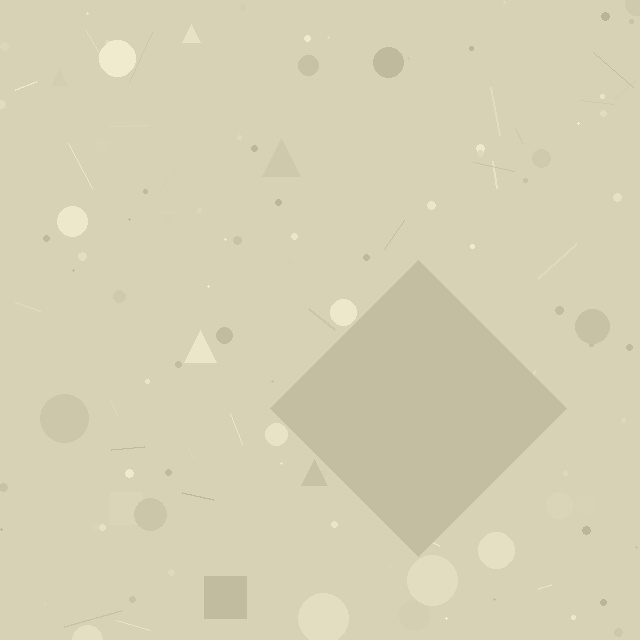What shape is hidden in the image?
A diamond is hidden in the image.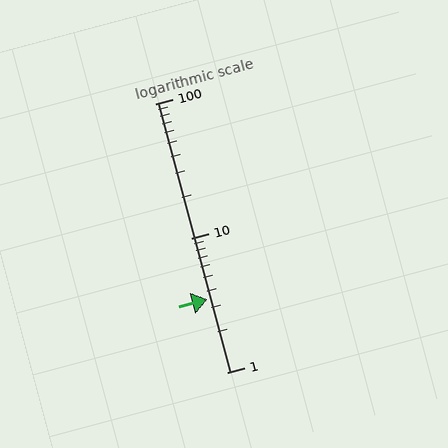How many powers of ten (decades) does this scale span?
The scale spans 2 decades, from 1 to 100.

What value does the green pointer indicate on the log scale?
The pointer indicates approximately 3.5.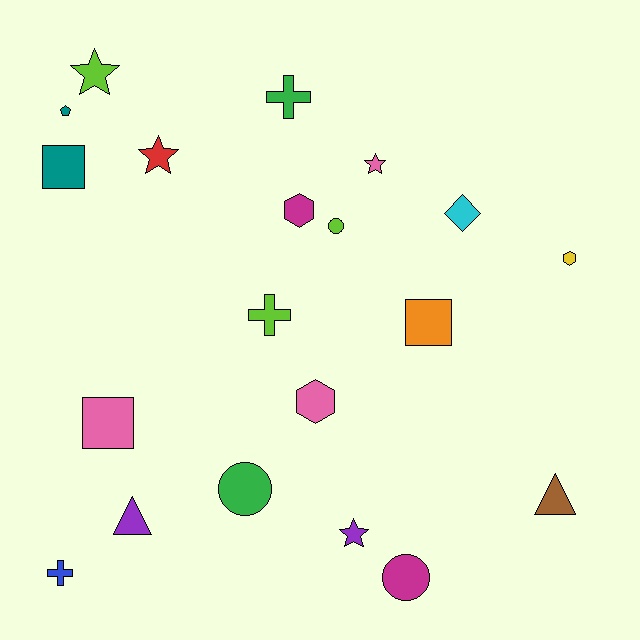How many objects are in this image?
There are 20 objects.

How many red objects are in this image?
There is 1 red object.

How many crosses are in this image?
There are 3 crosses.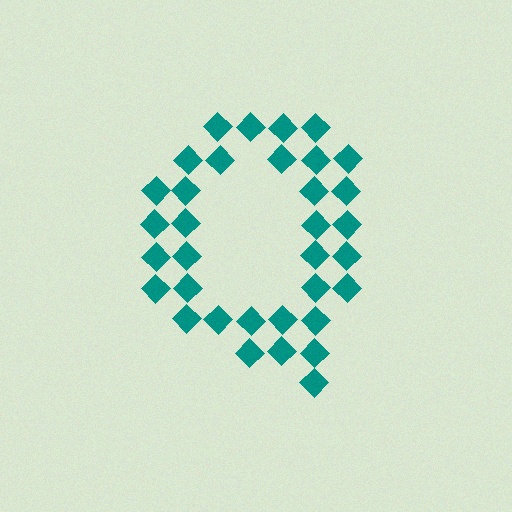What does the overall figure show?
The overall figure shows the letter Q.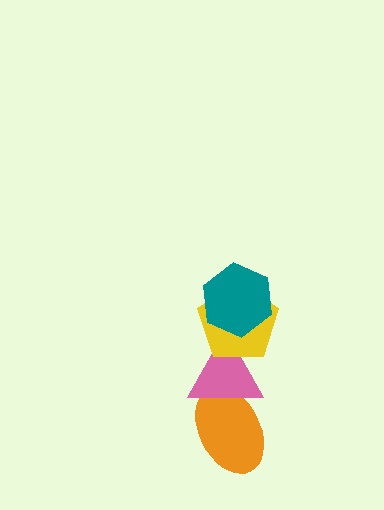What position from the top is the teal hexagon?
The teal hexagon is 1st from the top.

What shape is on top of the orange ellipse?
The pink triangle is on top of the orange ellipse.